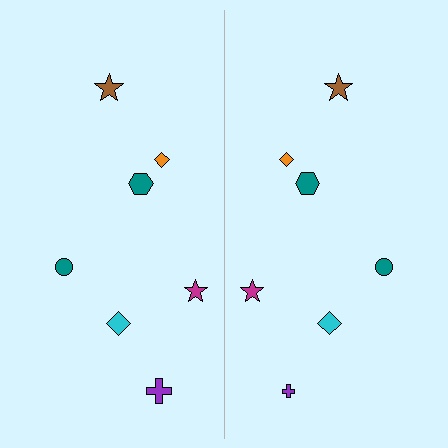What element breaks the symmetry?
The purple cross on the right side has a different size than its mirror counterpart.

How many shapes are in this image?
There are 14 shapes in this image.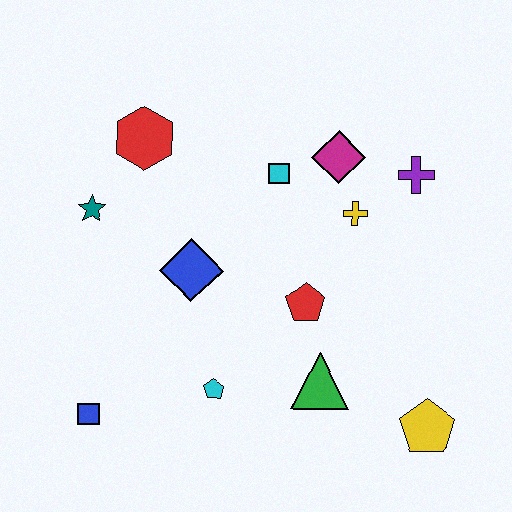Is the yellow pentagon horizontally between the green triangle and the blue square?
No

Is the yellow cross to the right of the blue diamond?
Yes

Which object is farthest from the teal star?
The yellow pentagon is farthest from the teal star.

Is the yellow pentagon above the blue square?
No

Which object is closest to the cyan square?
The magenta diamond is closest to the cyan square.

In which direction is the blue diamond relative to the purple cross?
The blue diamond is to the left of the purple cross.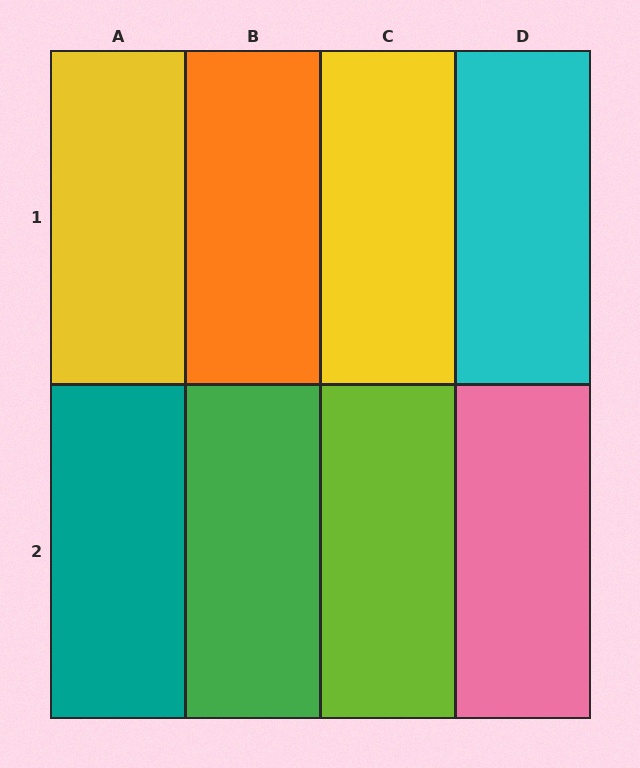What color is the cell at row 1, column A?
Yellow.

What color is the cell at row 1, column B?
Orange.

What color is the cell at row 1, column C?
Yellow.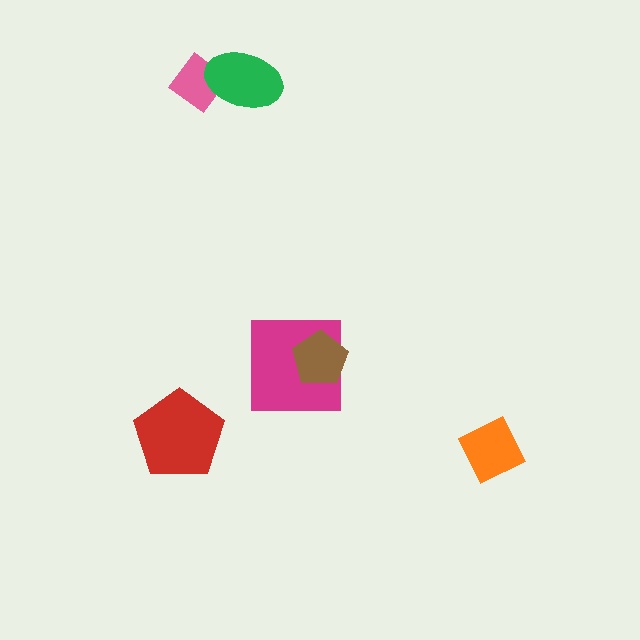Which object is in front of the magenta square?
The brown pentagon is in front of the magenta square.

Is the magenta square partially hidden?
Yes, it is partially covered by another shape.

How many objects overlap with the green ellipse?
1 object overlaps with the green ellipse.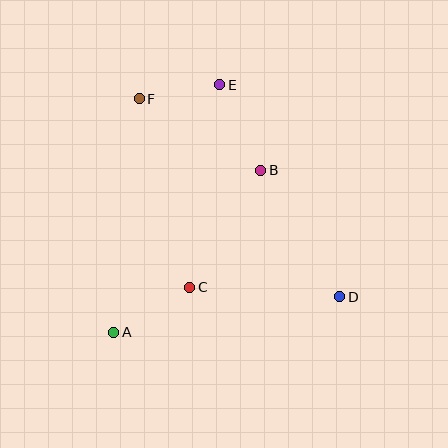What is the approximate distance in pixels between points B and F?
The distance between B and F is approximately 141 pixels.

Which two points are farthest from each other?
Points D and F are farthest from each other.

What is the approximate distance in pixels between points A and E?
The distance between A and E is approximately 269 pixels.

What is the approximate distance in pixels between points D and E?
The distance between D and E is approximately 243 pixels.